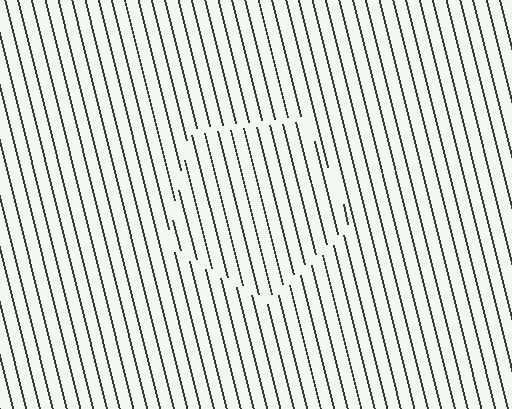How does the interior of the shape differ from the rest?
The interior of the shape contains the same grating, shifted by half a period — the contour is defined by the phase discontinuity where line-ends from the inner and outer gratings abut.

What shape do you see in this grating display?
An illusory pentagon. The interior of the shape contains the same grating, shifted by half a period — the contour is defined by the phase discontinuity where line-ends from the inner and outer gratings abut.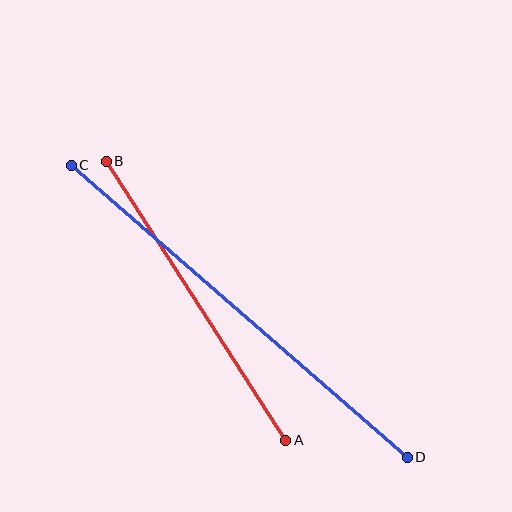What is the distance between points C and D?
The distance is approximately 445 pixels.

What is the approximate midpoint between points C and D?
The midpoint is at approximately (239, 311) pixels.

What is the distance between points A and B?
The distance is approximately 332 pixels.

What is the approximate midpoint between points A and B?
The midpoint is at approximately (196, 301) pixels.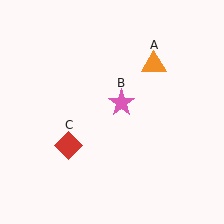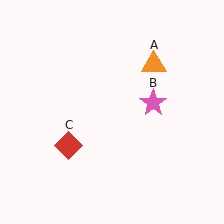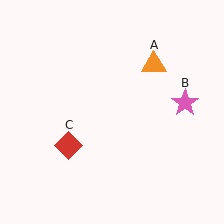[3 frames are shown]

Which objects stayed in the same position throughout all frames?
Orange triangle (object A) and red diamond (object C) remained stationary.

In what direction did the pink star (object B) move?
The pink star (object B) moved right.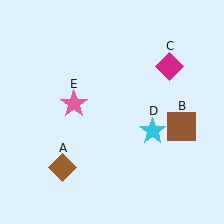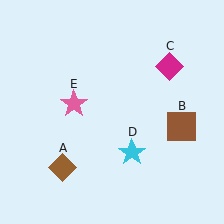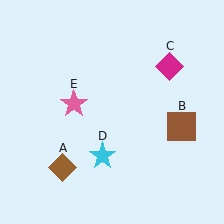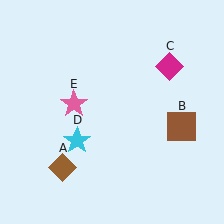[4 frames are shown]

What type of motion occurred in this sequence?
The cyan star (object D) rotated clockwise around the center of the scene.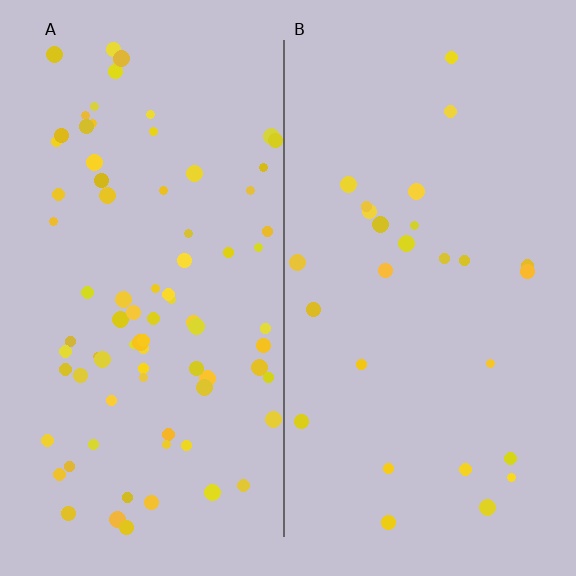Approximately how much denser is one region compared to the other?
Approximately 3.1× — region A over region B.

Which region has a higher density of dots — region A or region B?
A (the left).